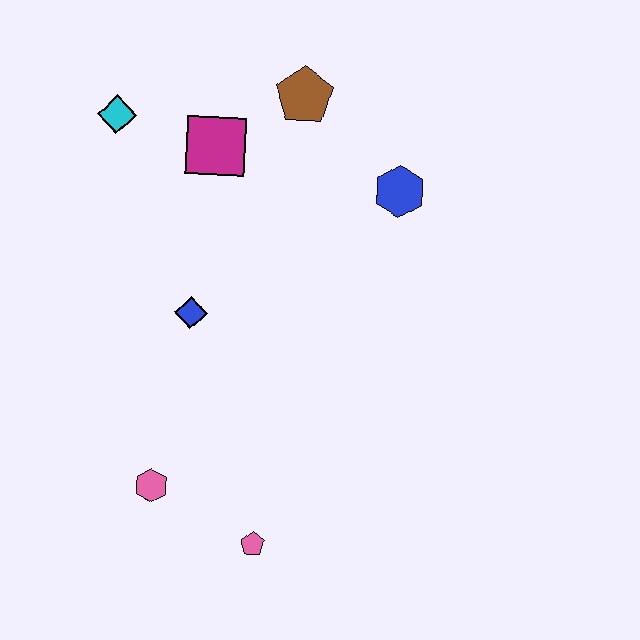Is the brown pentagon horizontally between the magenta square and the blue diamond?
No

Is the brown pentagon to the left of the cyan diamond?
No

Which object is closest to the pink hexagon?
The pink pentagon is closest to the pink hexagon.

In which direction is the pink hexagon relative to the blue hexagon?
The pink hexagon is below the blue hexagon.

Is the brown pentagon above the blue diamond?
Yes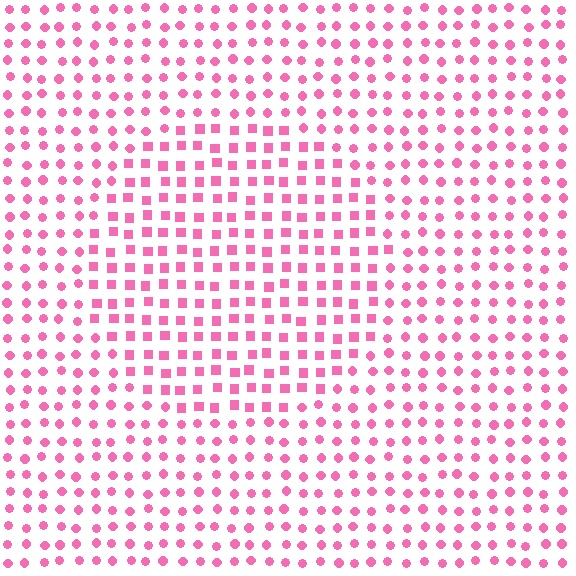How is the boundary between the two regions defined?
The boundary is defined by a change in element shape: squares inside vs. circles outside. All elements share the same color and spacing.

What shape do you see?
I see a circle.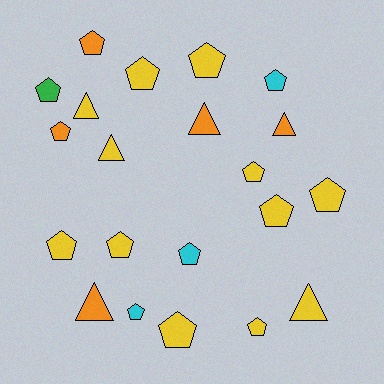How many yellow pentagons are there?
There are 9 yellow pentagons.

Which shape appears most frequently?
Pentagon, with 15 objects.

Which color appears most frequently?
Yellow, with 12 objects.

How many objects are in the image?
There are 21 objects.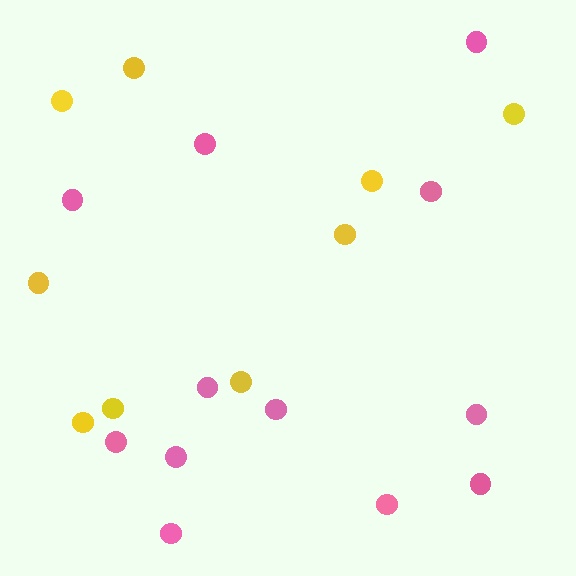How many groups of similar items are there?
There are 2 groups: one group of yellow circles (9) and one group of pink circles (12).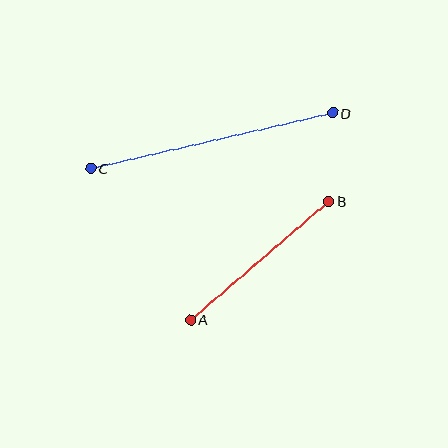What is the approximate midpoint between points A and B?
The midpoint is at approximately (260, 260) pixels.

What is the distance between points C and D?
The distance is approximately 248 pixels.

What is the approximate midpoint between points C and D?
The midpoint is at approximately (212, 141) pixels.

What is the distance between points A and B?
The distance is approximately 182 pixels.